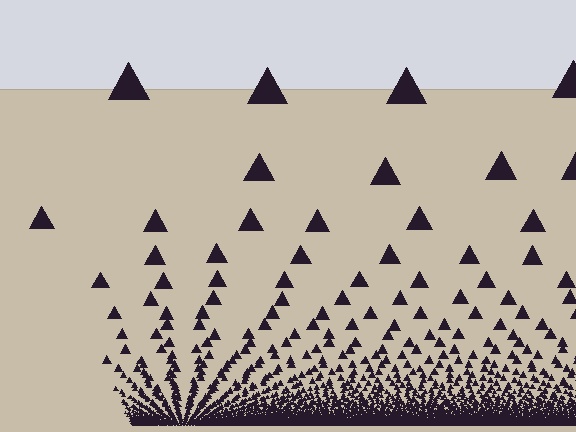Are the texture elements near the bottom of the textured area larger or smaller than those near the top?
Smaller. The gradient is inverted — elements near the bottom are smaller and denser.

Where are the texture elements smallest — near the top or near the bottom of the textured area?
Near the bottom.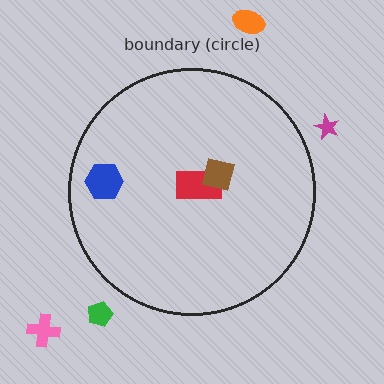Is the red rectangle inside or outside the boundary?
Inside.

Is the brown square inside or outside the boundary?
Inside.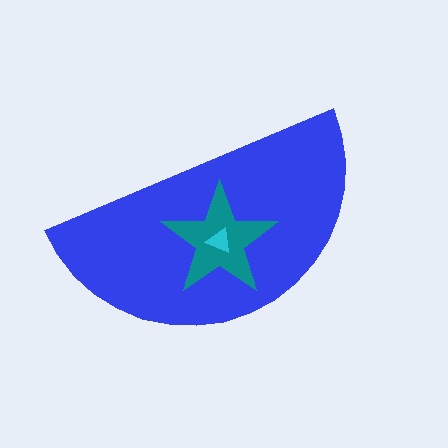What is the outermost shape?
The blue semicircle.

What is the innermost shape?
The cyan triangle.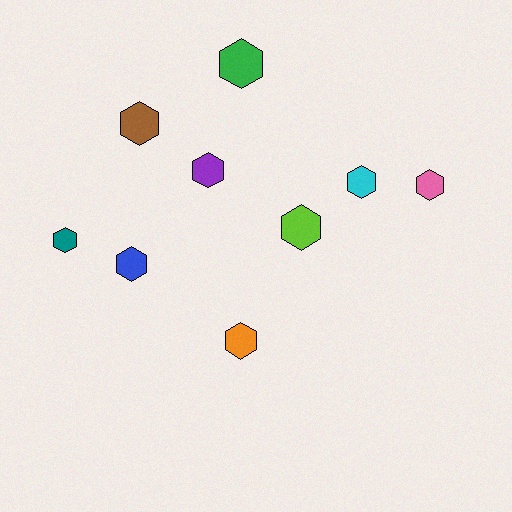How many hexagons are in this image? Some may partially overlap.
There are 9 hexagons.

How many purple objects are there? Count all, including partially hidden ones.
There is 1 purple object.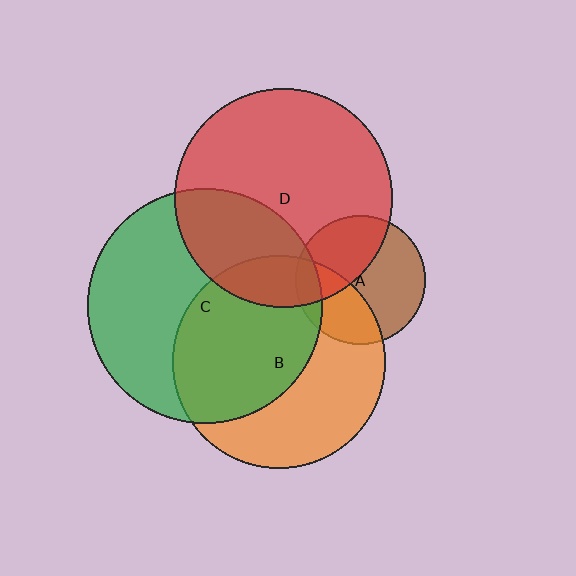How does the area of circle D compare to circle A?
Approximately 2.9 times.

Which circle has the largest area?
Circle C (green).